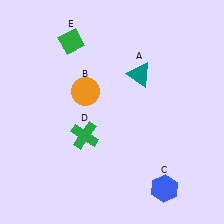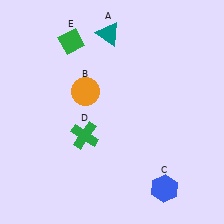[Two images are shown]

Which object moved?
The teal triangle (A) moved up.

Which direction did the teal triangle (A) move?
The teal triangle (A) moved up.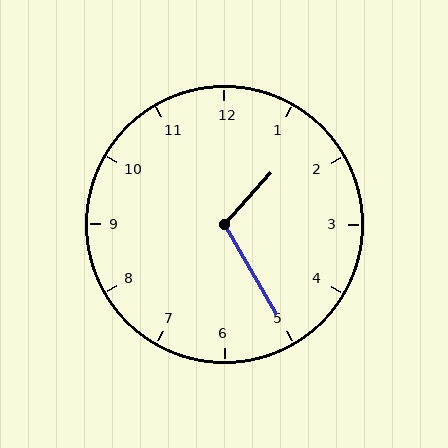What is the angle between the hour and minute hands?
Approximately 108 degrees.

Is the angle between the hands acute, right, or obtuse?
It is obtuse.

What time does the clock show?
1:25.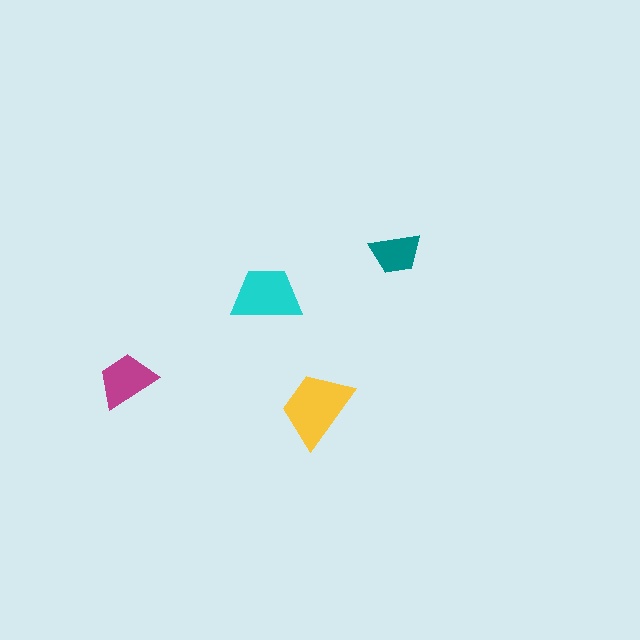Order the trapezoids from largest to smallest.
the yellow one, the cyan one, the magenta one, the teal one.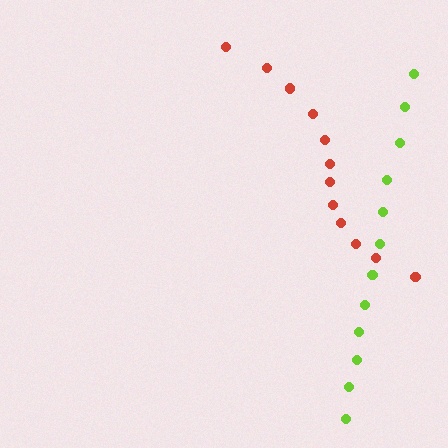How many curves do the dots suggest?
There are 2 distinct paths.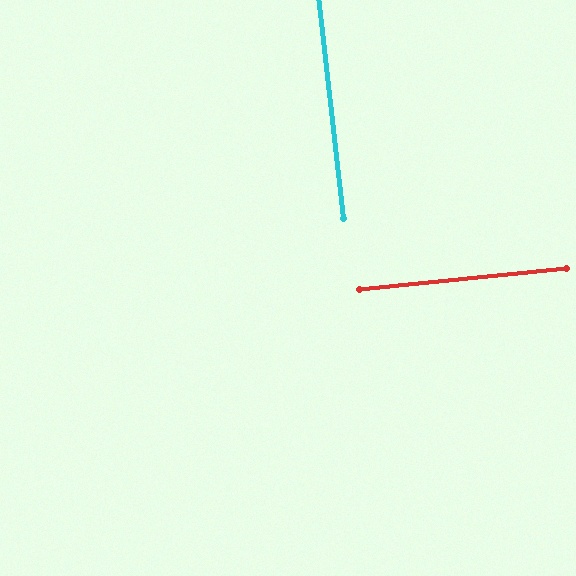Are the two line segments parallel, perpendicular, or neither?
Perpendicular — they meet at approximately 89°.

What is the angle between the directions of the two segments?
Approximately 89 degrees.